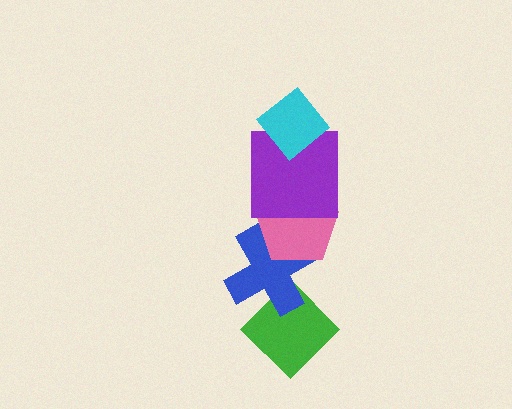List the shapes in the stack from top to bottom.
From top to bottom: the cyan diamond, the purple square, the pink pentagon, the blue cross, the green diamond.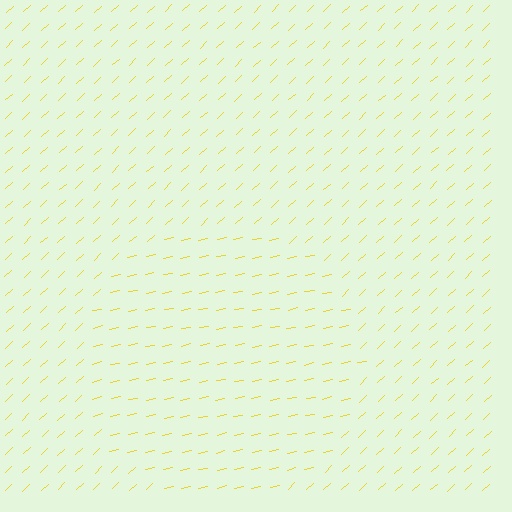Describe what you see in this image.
The image is filled with small yellow line segments. A circle region in the image has lines oriented differently from the surrounding lines, creating a visible texture boundary.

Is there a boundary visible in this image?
Yes, there is a texture boundary formed by a change in line orientation.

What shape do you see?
I see a circle.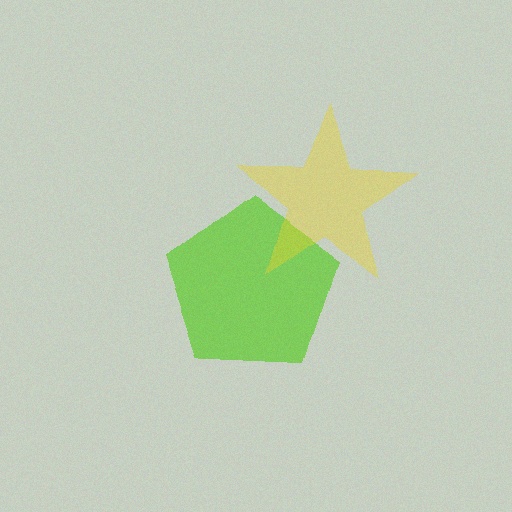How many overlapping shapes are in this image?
There are 2 overlapping shapes in the image.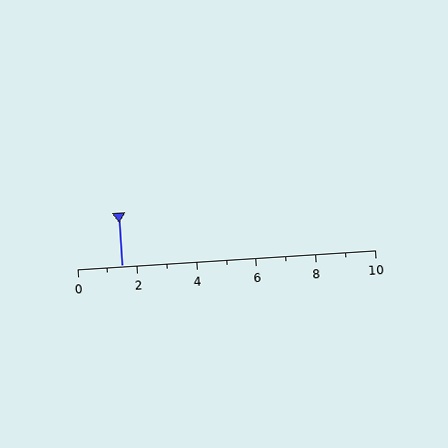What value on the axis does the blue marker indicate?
The marker indicates approximately 1.5.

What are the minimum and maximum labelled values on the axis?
The axis runs from 0 to 10.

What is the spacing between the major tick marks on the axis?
The major ticks are spaced 2 apart.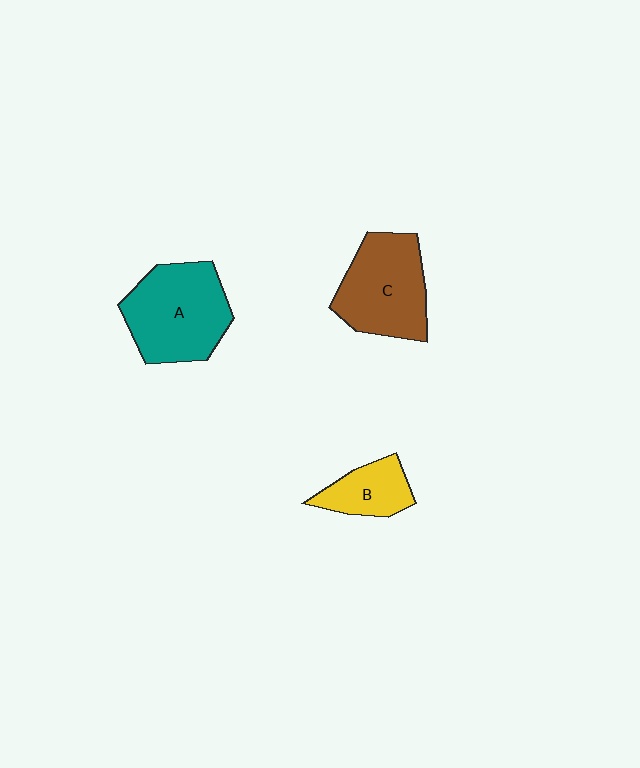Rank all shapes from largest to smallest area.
From largest to smallest: A (teal), C (brown), B (yellow).